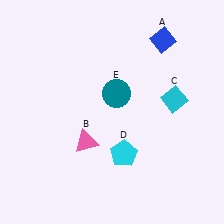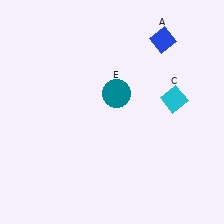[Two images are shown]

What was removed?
The cyan pentagon (D), the pink triangle (B) were removed in Image 2.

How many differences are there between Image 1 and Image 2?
There are 2 differences between the two images.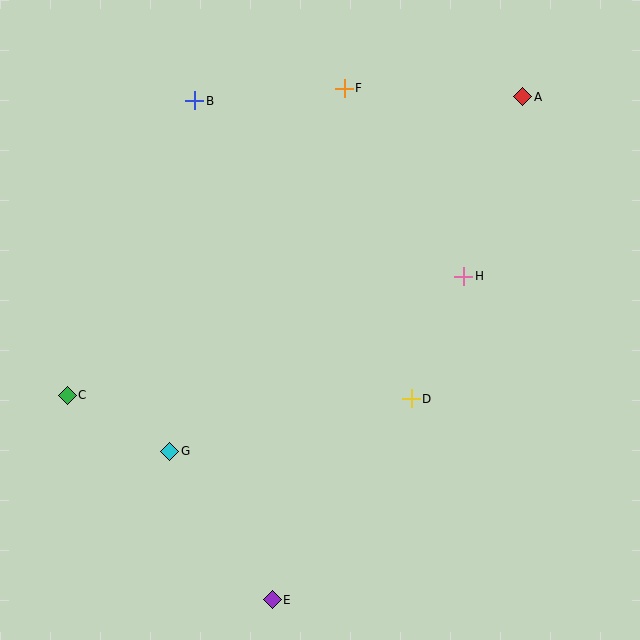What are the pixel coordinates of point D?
Point D is at (411, 399).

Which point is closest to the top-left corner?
Point B is closest to the top-left corner.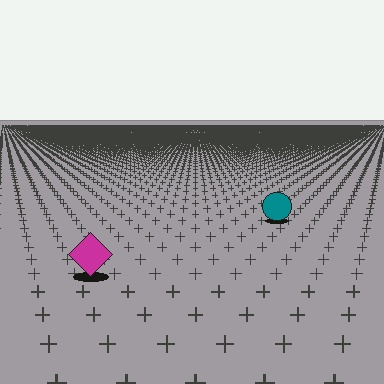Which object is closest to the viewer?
The magenta diamond is closest. The texture marks near it are larger and more spread out.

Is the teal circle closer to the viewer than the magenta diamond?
No. The magenta diamond is closer — you can tell from the texture gradient: the ground texture is coarser near it.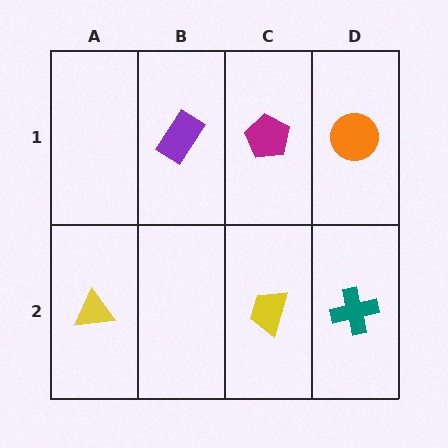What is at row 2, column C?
A yellow trapezoid.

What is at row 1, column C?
A magenta pentagon.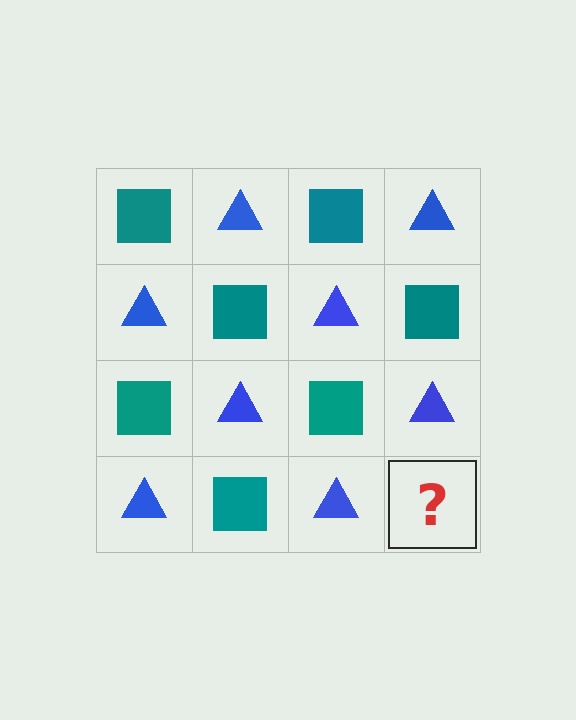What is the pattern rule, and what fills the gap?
The rule is that it alternates teal square and blue triangle in a checkerboard pattern. The gap should be filled with a teal square.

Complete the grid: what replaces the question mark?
The question mark should be replaced with a teal square.